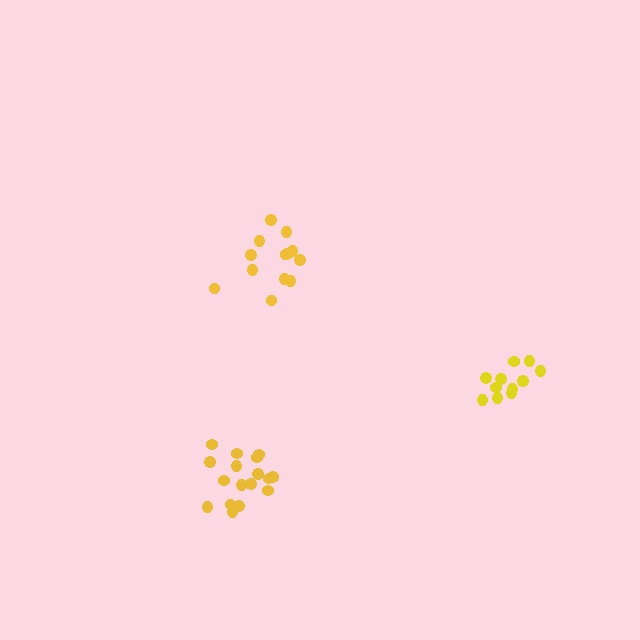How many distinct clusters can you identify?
There are 3 distinct clusters.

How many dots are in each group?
Group 1: 13 dots, Group 2: 11 dots, Group 3: 17 dots (41 total).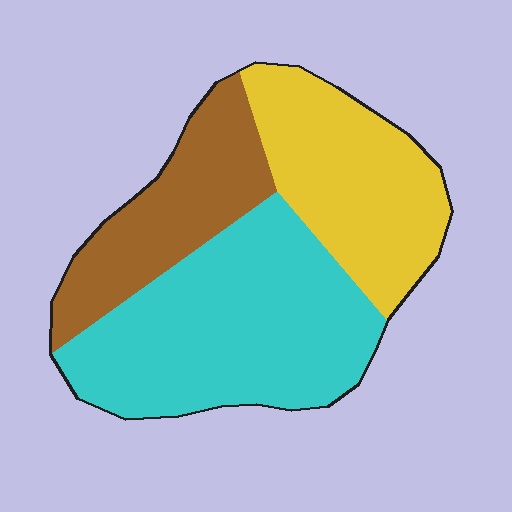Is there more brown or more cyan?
Cyan.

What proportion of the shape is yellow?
Yellow takes up about one third (1/3) of the shape.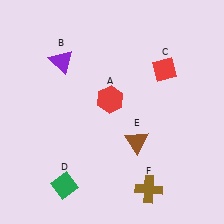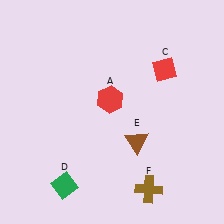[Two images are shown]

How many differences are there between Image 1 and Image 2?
There is 1 difference between the two images.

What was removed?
The purple triangle (B) was removed in Image 2.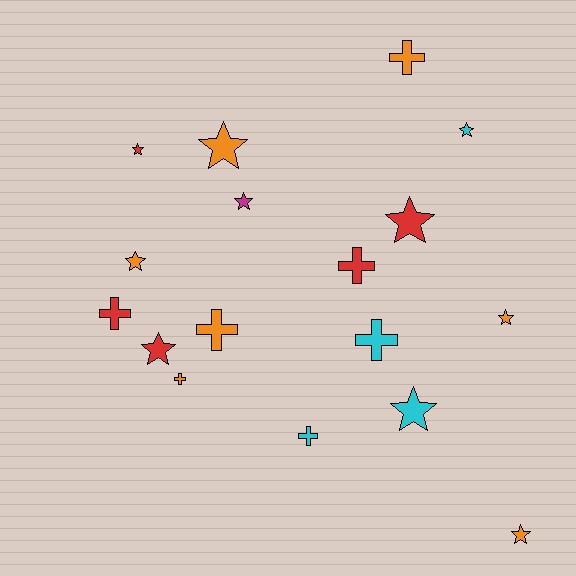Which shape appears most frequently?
Star, with 10 objects.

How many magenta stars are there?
There is 1 magenta star.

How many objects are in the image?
There are 17 objects.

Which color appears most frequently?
Orange, with 7 objects.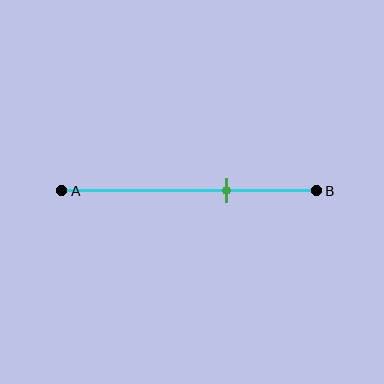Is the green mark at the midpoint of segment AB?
No, the mark is at about 65% from A, not at the 50% midpoint.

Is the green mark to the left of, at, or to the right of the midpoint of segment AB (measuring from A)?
The green mark is to the right of the midpoint of segment AB.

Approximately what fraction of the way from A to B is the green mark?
The green mark is approximately 65% of the way from A to B.